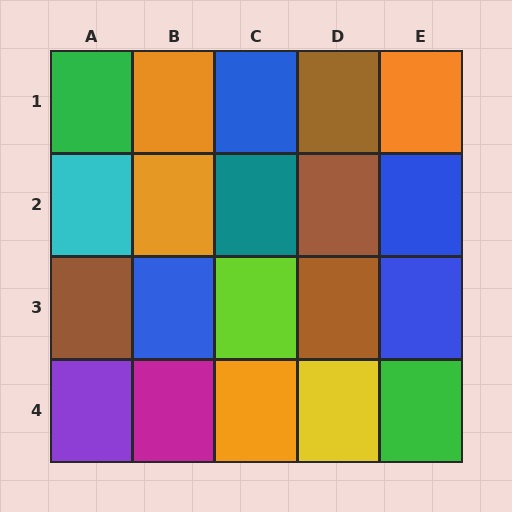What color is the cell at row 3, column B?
Blue.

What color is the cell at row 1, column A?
Green.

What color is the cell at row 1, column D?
Brown.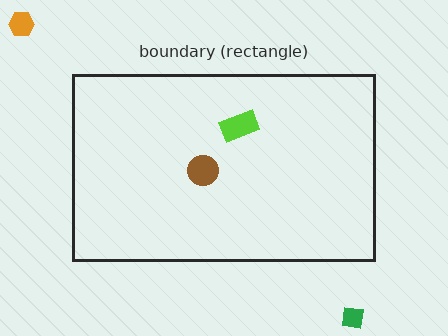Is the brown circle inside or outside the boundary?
Inside.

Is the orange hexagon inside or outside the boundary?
Outside.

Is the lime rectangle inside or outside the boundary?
Inside.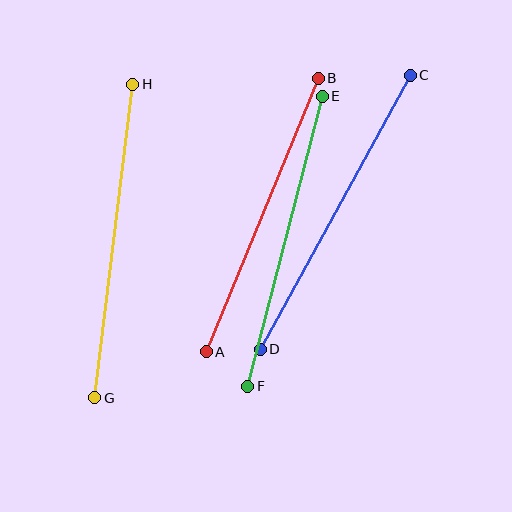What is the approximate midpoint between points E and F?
The midpoint is at approximately (285, 241) pixels.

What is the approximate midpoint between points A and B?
The midpoint is at approximately (262, 215) pixels.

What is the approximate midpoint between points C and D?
The midpoint is at approximately (335, 212) pixels.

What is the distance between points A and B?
The distance is approximately 296 pixels.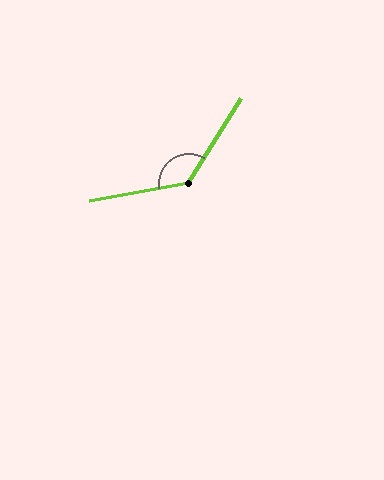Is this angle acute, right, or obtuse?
It is obtuse.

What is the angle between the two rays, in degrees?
Approximately 132 degrees.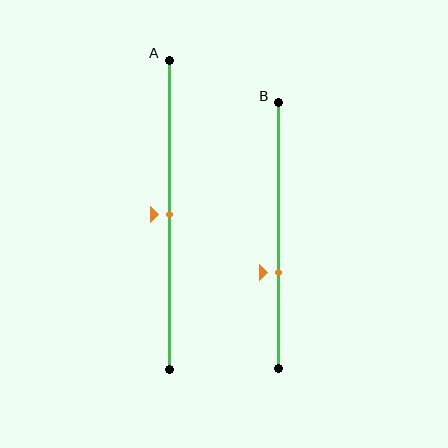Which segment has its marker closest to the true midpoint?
Segment A has its marker closest to the true midpoint.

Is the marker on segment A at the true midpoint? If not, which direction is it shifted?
Yes, the marker on segment A is at the true midpoint.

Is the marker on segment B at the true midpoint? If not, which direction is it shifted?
No, the marker on segment B is shifted downward by about 14% of the segment length.